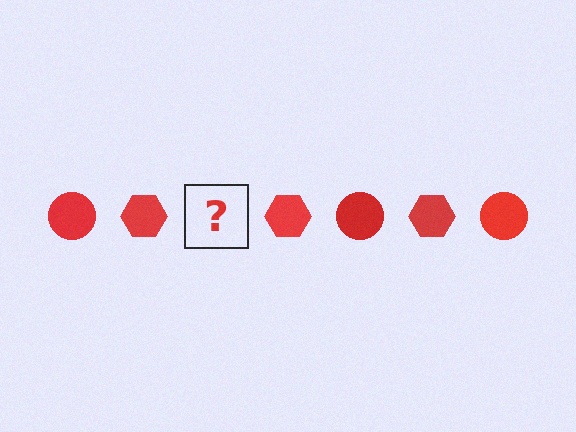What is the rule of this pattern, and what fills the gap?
The rule is that the pattern cycles through circle, hexagon shapes in red. The gap should be filled with a red circle.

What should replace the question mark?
The question mark should be replaced with a red circle.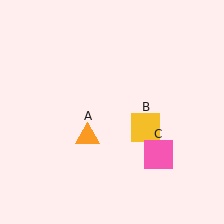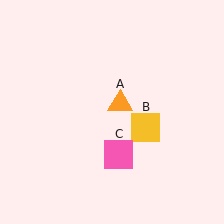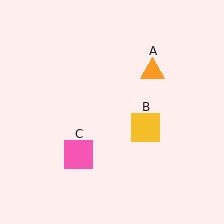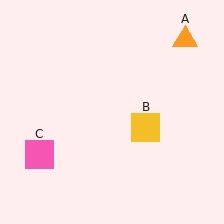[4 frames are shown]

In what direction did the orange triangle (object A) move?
The orange triangle (object A) moved up and to the right.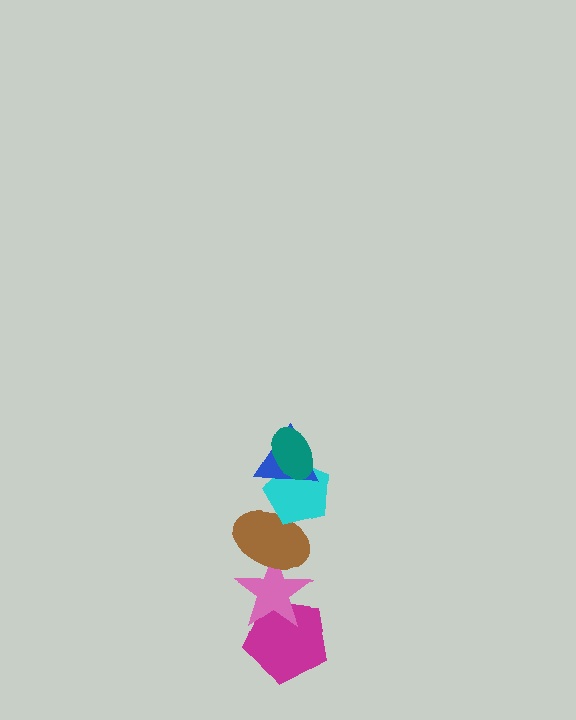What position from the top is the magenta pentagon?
The magenta pentagon is 6th from the top.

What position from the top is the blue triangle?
The blue triangle is 2nd from the top.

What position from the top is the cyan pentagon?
The cyan pentagon is 3rd from the top.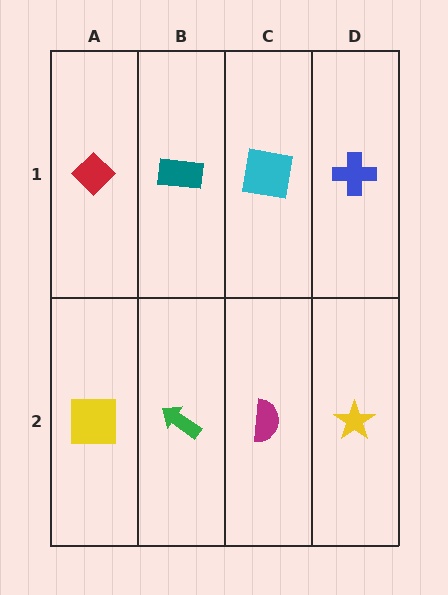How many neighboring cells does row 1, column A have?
2.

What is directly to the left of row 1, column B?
A red diamond.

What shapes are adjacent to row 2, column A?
A red diamond (row 1, column A), a green arrow (row 2, column B).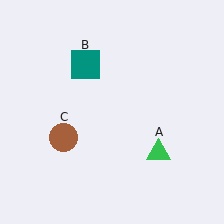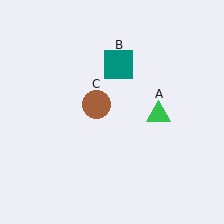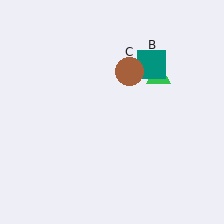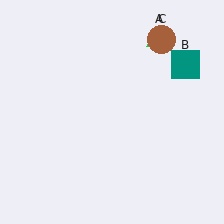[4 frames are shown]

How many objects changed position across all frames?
3 objects changed position: green triangle (object A), teal square (object B), brown circle (object C).